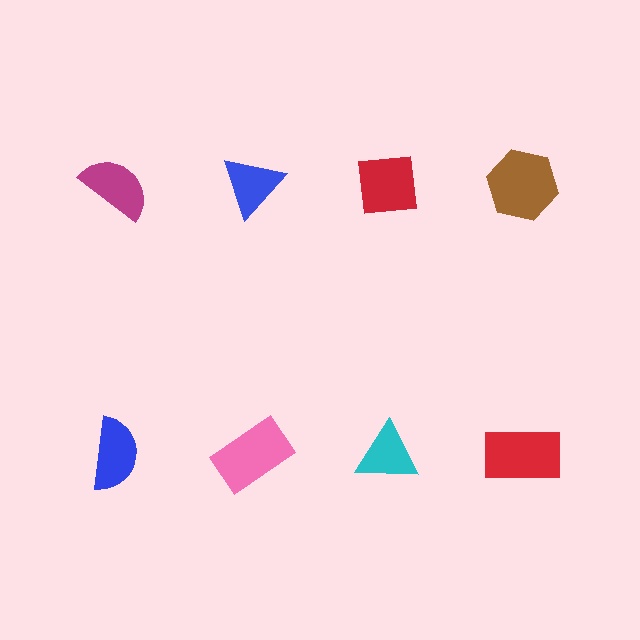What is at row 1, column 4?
A brown hexagon.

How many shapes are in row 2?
4 shapes.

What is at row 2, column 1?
A blue semicircle.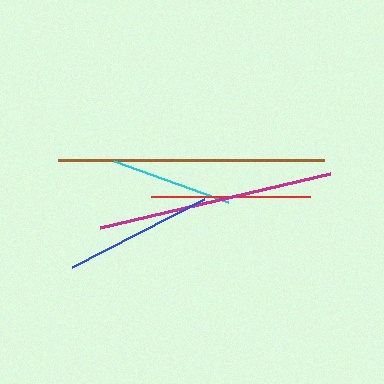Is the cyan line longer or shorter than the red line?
The red line is longer than the cyan line.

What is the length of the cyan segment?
The cyan segment is approximately 120 pixels long.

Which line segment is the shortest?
The cyan line is the shortest at approximately 120 pixels.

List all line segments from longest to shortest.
From longest to shortest: brown, magenta, red, blue, cyan.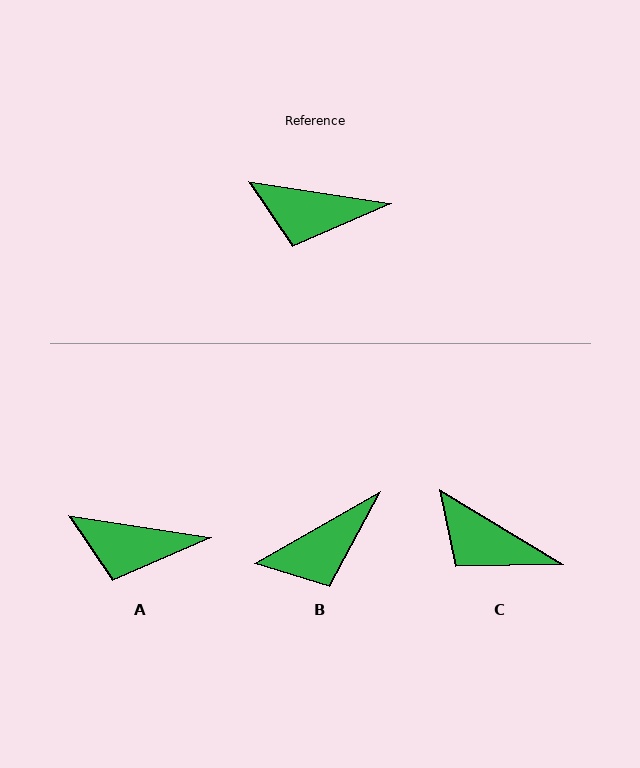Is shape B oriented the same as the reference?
No, it is off by about 39 degrees.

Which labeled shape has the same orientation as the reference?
A.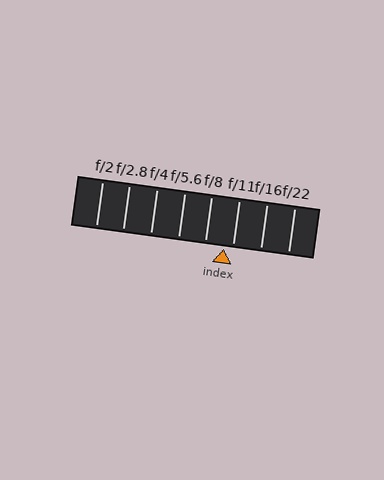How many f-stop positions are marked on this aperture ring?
There are 8 f-stop positions marked.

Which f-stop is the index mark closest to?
The index mark is closest to f/11.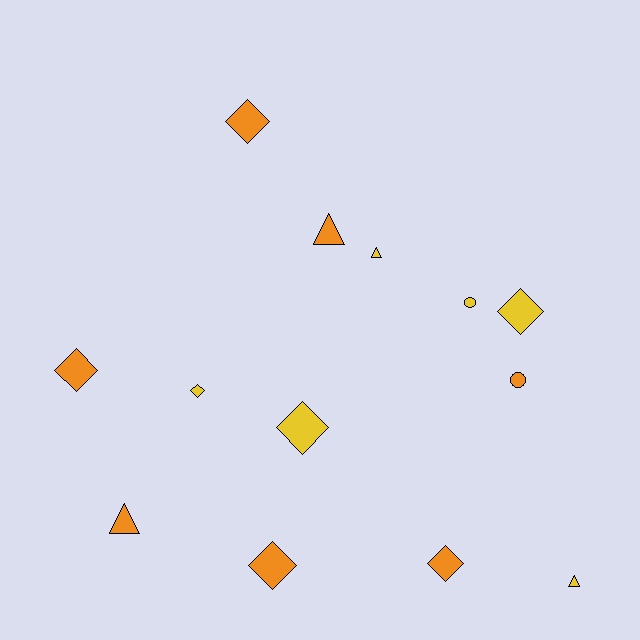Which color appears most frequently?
Orange, with 7 objects.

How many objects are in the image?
There are 13 objects.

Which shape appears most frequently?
Diamond, with 7 objects.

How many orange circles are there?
There is 1 orange circle.